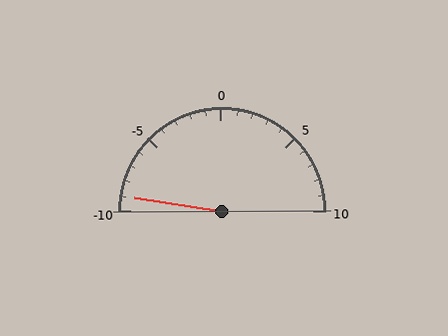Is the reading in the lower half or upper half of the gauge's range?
The reading is in the lower half of the range (-10 to 10).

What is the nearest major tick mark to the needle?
The nearest major tick mark is -10.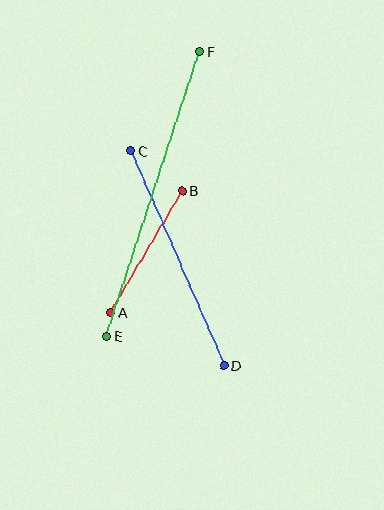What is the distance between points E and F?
The distance is approximately 299 pixels.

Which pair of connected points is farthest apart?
Points E and F are farthest apart.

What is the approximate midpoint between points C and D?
The midpoint is at approximately (177, 258) pixels.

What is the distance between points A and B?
The distance is approximately 141 pixels.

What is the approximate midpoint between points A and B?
The midpoint is at approximately (147, 252) pixels.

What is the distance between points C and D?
The distance is approximately 234 pixels.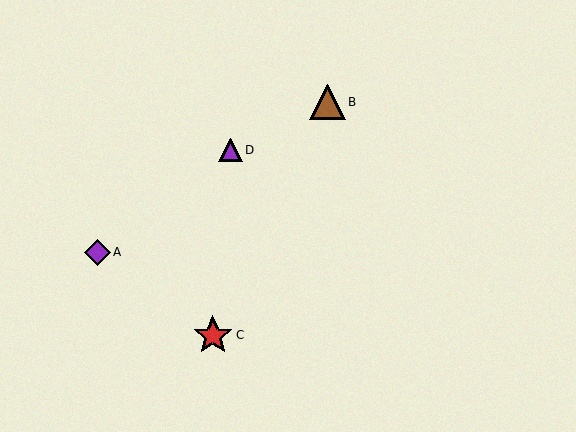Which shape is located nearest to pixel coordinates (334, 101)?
The brown triangle (labeled B) at (328, 102) is nearest to that location.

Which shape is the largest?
The red star (labeled C) is the largest.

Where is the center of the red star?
The center of the red star is at (213, 335).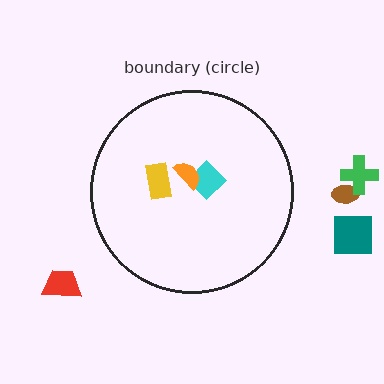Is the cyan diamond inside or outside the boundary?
Inside.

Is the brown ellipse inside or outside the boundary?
Outside.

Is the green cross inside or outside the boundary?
Outside.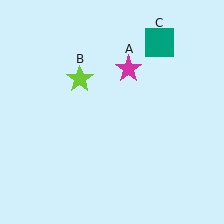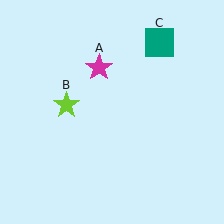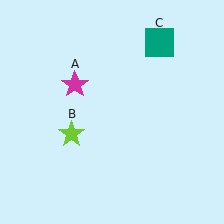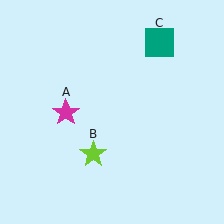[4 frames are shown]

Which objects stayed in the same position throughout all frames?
Teal square (object C) remained stationary.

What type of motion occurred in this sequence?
The magenta star (object A), lime star (object B) rotated counterclockwise around the center of the scene.